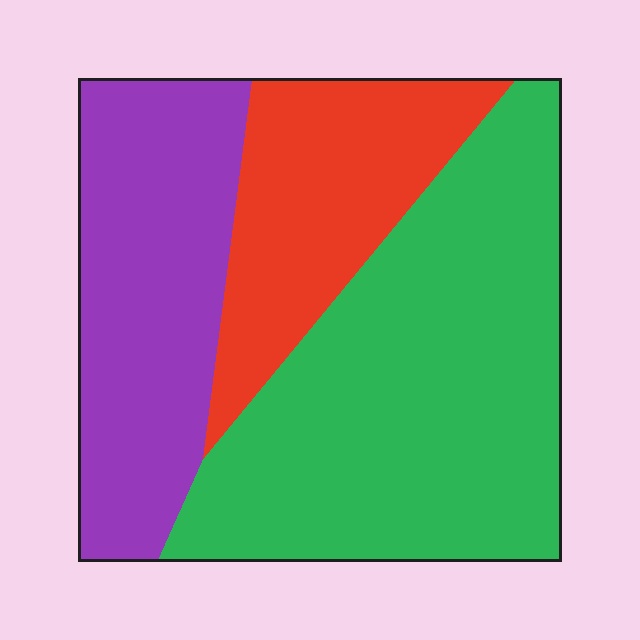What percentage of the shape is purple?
Purple takes up about one quarter (1/4) of the shape.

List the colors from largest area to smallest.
From largest to smallest: green, purple, red.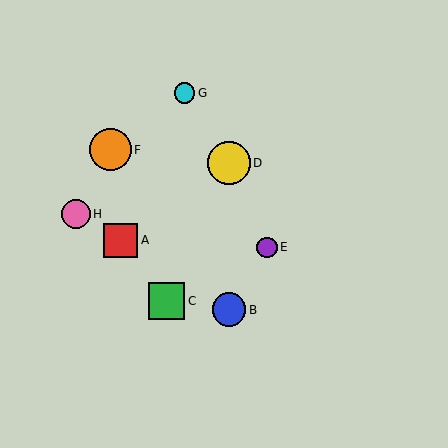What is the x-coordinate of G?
Object G is at x≈185.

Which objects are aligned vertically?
Objects B, D are aligned vertically.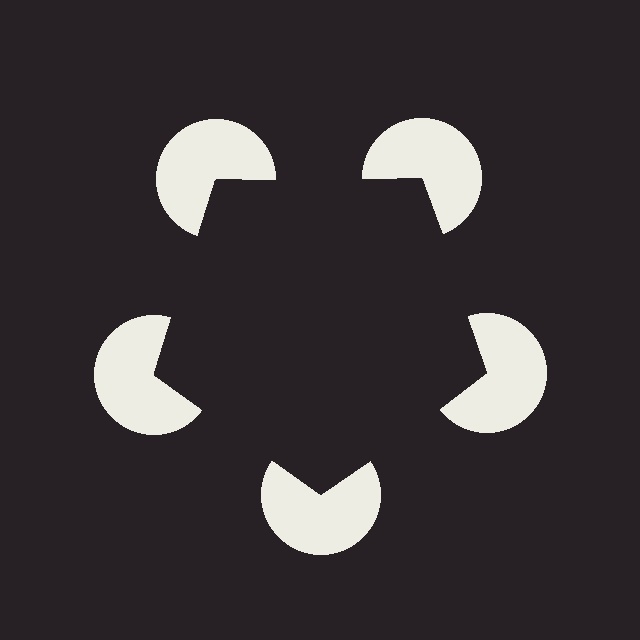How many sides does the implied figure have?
5 sides.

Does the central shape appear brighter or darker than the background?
It typically appears slightly darker than the background, even though no actual brightness change is drawn.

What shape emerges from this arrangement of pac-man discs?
An illusory pentagon — its edges are inferred from the aligned wedge cuts in the pac-man discs, not physically drawn.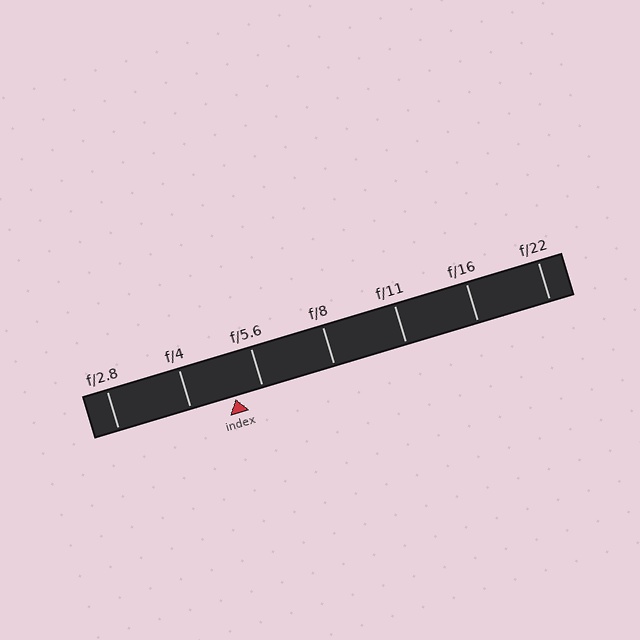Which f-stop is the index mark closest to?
The index mark is closest to f/5.6.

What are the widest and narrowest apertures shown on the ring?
The widest aperture shown is f/2.8 and the narrowest is f/22.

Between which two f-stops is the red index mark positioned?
The index mark is between f/4 and f/5.6.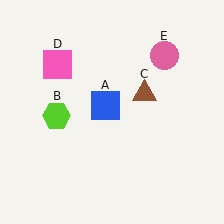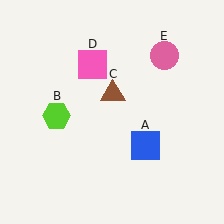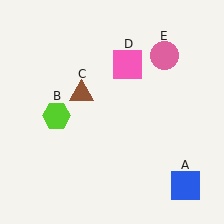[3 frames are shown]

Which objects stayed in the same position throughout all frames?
Lime hexagon (object B) and pink circle (object E) remained stationary.